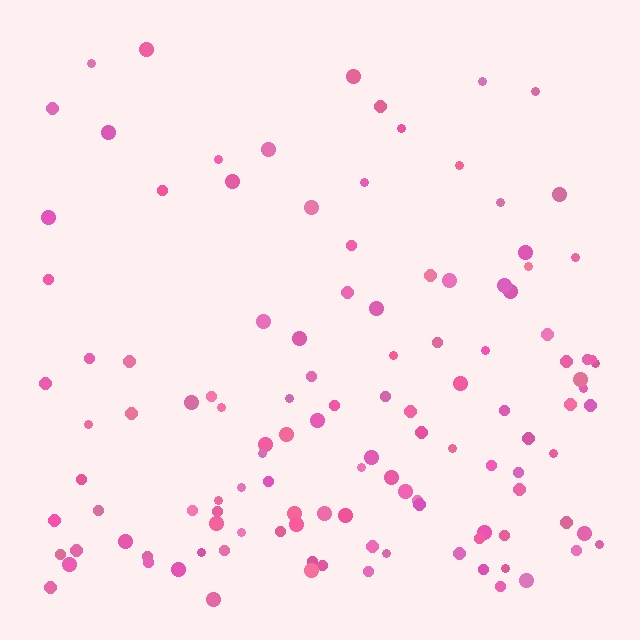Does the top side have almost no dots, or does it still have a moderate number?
Still a moderate number, just noticeably fewer than the bottom.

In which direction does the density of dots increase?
From top to bottom, with the bottom side densest.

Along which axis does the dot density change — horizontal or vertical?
Vertical.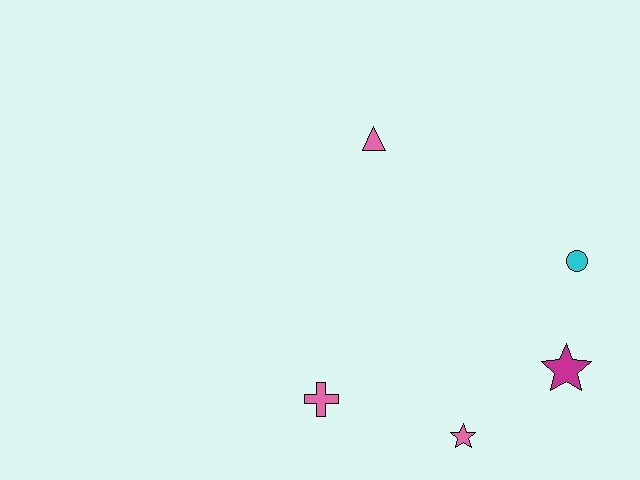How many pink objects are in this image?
There are 3 pink objects.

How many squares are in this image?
There are no squares.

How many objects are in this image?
There are 5 objects.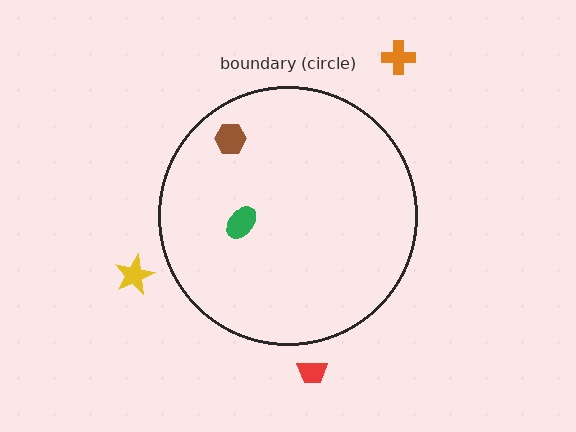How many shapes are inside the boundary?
2 inside, 3 outside.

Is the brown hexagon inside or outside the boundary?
Inside.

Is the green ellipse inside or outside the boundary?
Inside.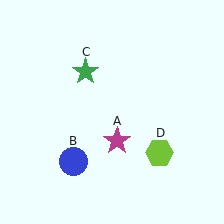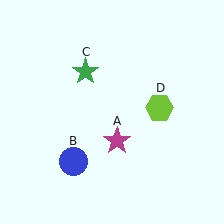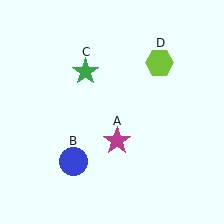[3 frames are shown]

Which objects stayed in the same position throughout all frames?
Magenta star (object A) and blue circle (object B) and green star (object C) remained stationary.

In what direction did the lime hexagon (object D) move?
The lime hexagon (object D) moved up.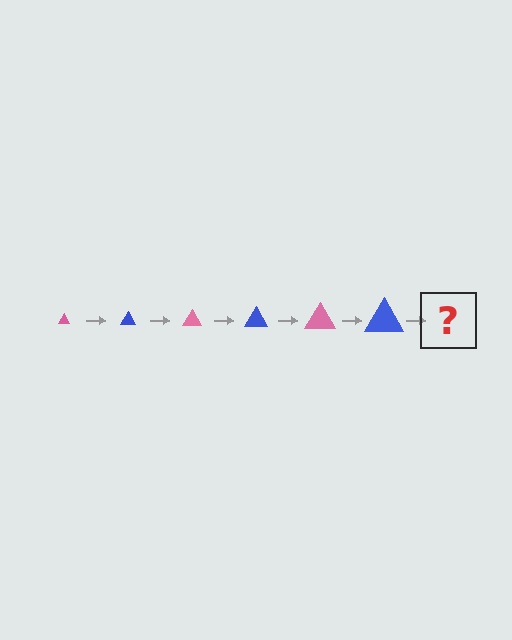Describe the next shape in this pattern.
It should be a pink triangle, larger than the previous one.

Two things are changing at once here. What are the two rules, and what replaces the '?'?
The two rules are that the triangle grows larger each step and the color cycles through pink and blue. The '?' should be a pink triangle, larger than the previous one.